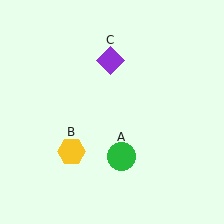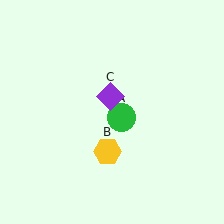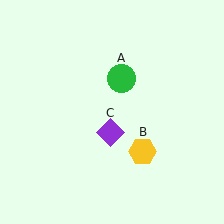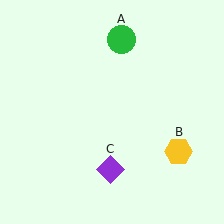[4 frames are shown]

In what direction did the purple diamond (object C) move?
The purple diamond (object C) moved down.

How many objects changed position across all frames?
3 objects changed position: green circle (object A), yellow hexagon (object B), purple diamond (object C).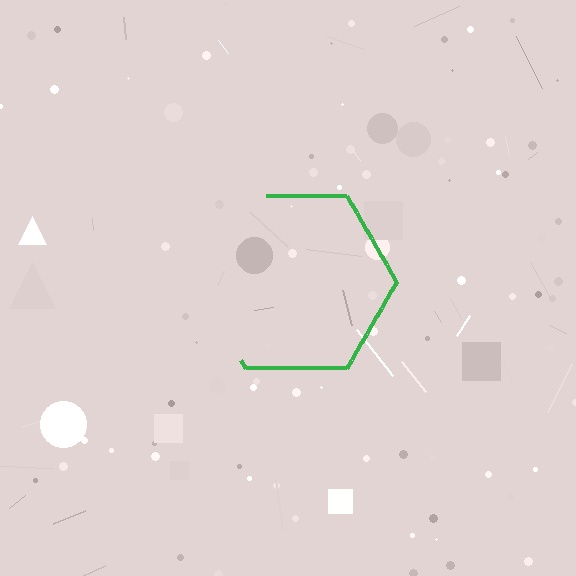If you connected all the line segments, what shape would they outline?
They would outline a hexagon.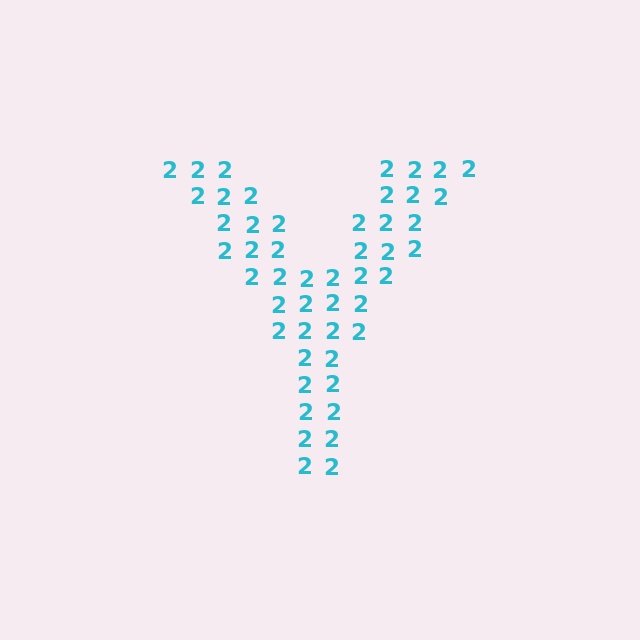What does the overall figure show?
The overall figure shows the letter Y.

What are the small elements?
The small elements are digit 2's.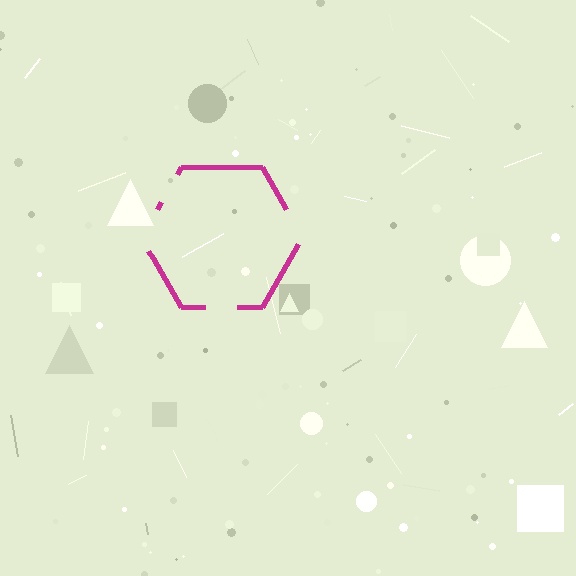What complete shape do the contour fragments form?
The contour fragments form a hexagon.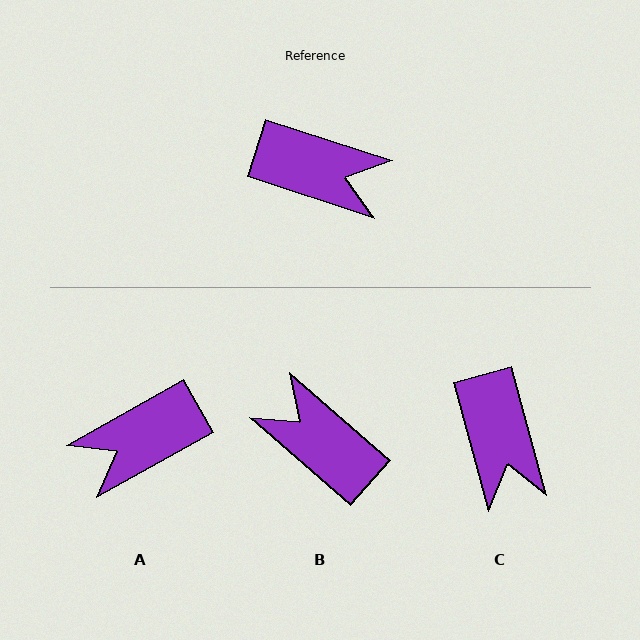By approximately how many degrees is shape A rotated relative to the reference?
Approximately 133 degrees clockwise.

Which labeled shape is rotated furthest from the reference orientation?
B, about 157 degrees away.